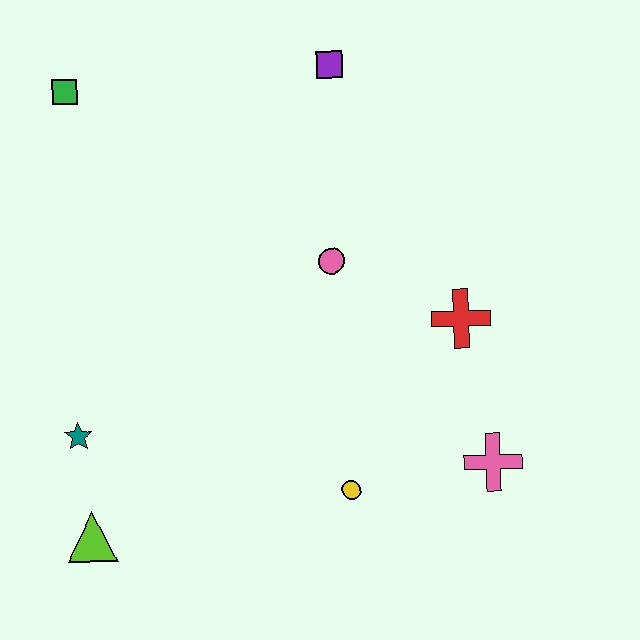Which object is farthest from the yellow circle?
The green square is farthest from the yellow circle.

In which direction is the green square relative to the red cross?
The green square is to the left of the red cross.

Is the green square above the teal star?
Yes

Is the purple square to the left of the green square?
No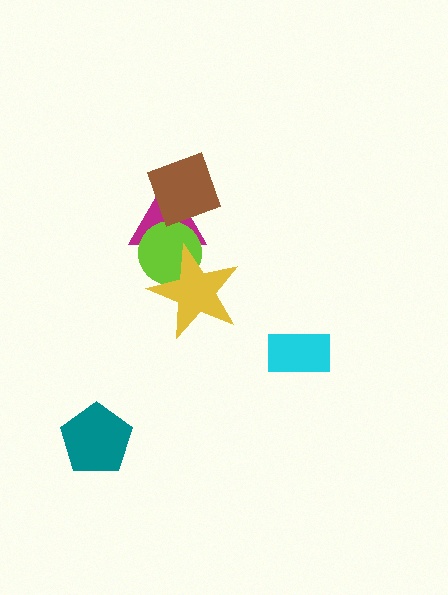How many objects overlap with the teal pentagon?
0 objects overlap with the teal pentagon.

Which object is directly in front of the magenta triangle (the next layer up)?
The lime circle is directly in front of the magenta triangle.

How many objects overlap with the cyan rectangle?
0 objects overlap with the cyan rectangle.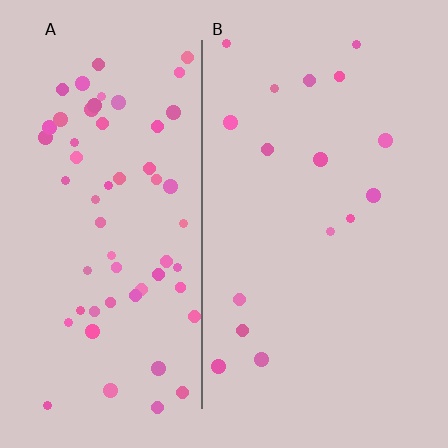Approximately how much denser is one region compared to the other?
Approximately 3.7× — region A over region B.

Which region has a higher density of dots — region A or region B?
A (the left).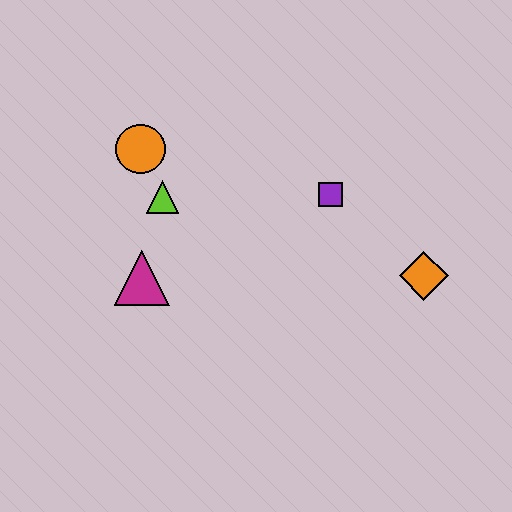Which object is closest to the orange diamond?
The purple square is closest to the orange diamond.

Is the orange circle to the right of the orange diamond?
No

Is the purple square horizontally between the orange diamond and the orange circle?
Yes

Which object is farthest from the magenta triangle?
The orange diamond is farthest from the magenta triangle.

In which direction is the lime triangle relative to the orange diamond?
The lime triangle is to the left of the orange diamond.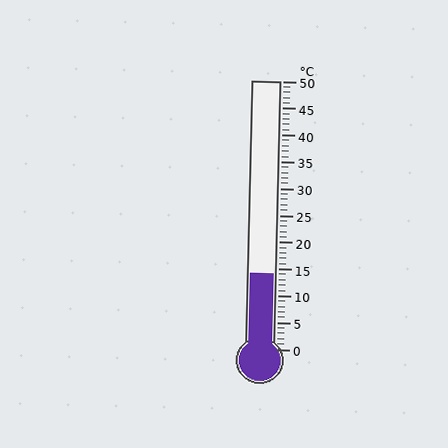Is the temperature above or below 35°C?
The temperature is below 35°C.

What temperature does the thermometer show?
The thermometer shows approximately 14°C.